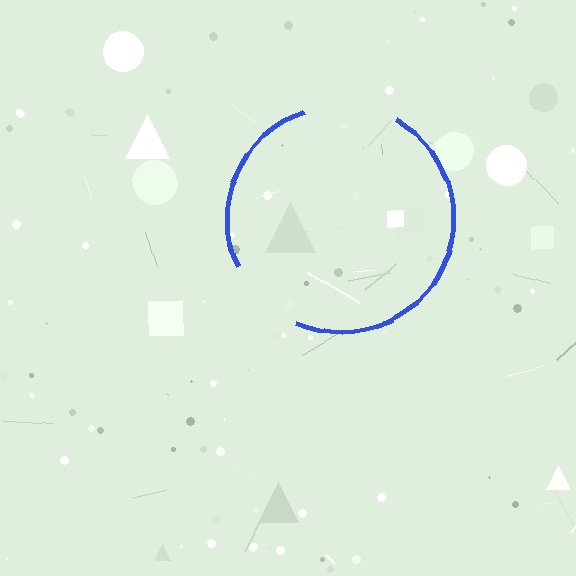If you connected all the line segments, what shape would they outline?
They would outline a circle.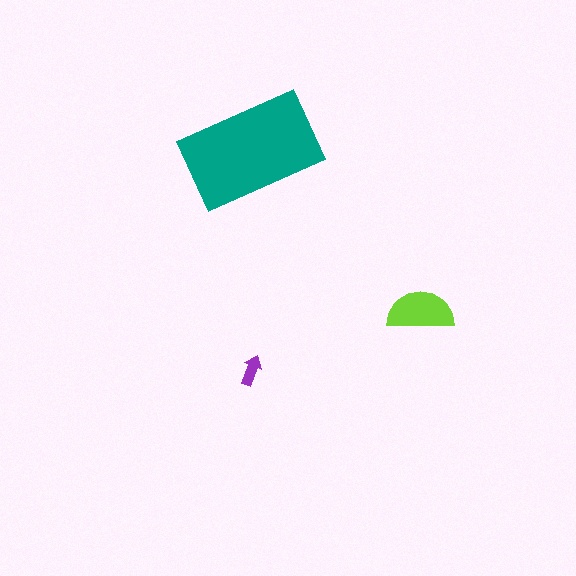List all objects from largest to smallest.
The teal rectangle, the lime semicircle, the purple arrow.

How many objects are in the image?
There are 3 objects in the image.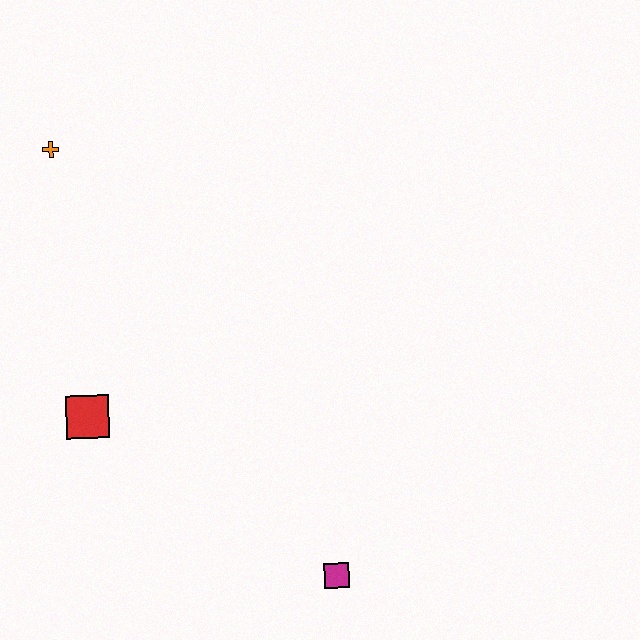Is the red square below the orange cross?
Yes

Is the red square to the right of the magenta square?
No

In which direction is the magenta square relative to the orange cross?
The magenta square is below the orange cross.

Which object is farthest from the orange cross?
The magenta square is farthest from the orange cross.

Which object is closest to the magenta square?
The red square is closest to the magenta square.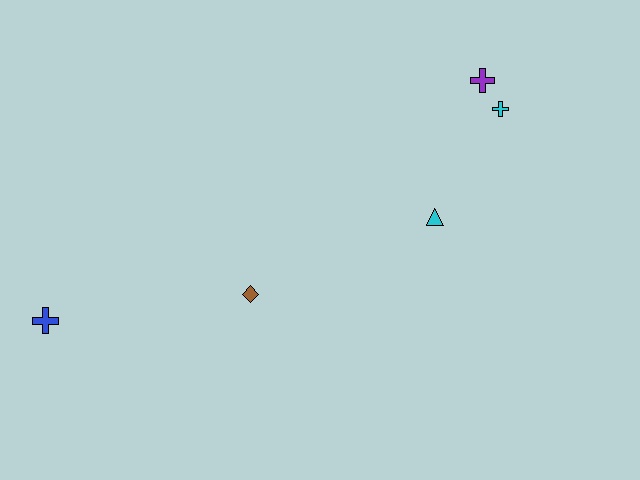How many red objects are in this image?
There are no red objects.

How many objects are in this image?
There are 5 objects.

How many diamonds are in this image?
There is 1 diamond.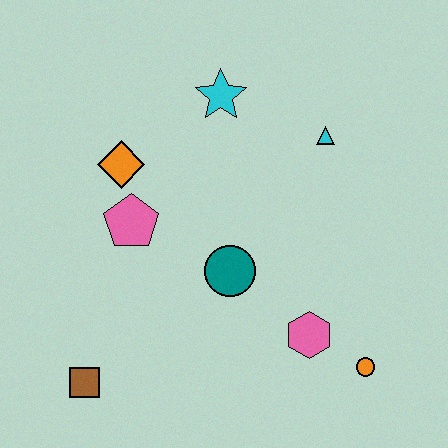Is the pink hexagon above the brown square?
Yes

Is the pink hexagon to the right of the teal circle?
Yes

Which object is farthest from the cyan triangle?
The brown square is farthest from the cyan triangle.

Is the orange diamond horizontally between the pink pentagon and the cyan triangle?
No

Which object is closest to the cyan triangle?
The cyan star is closest to the cyan triangle.